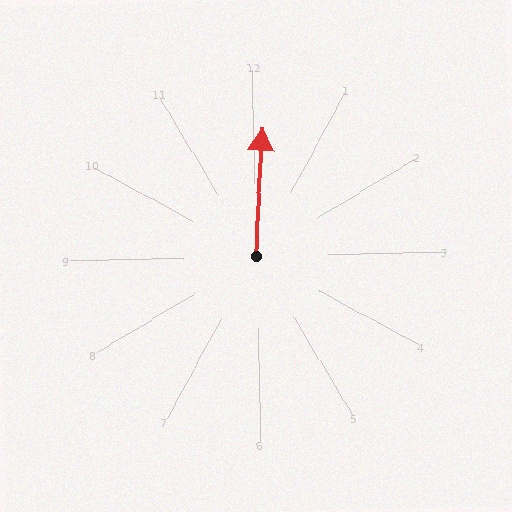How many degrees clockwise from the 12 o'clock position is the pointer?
Approximately 4 degrees.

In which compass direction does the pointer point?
North.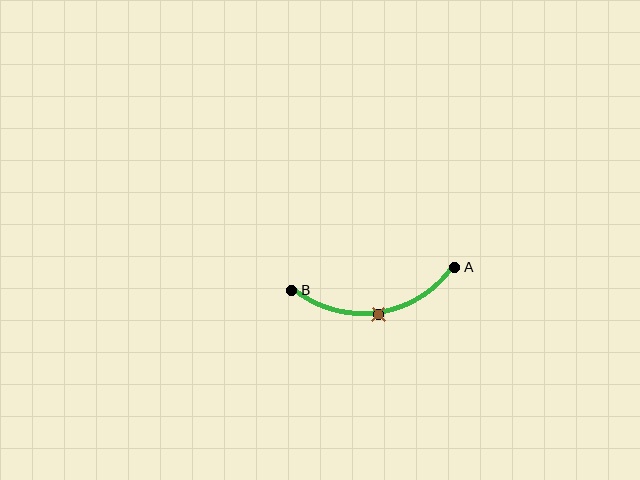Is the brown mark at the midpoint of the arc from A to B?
Yes. The brown mark lies on the arc at equal arc-length from both A and B — it is the arc midpoint.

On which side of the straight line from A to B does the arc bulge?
The arc bulges below the straight line connecting A and B.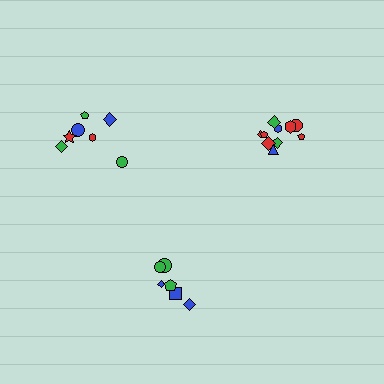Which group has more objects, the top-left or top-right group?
The top-right group.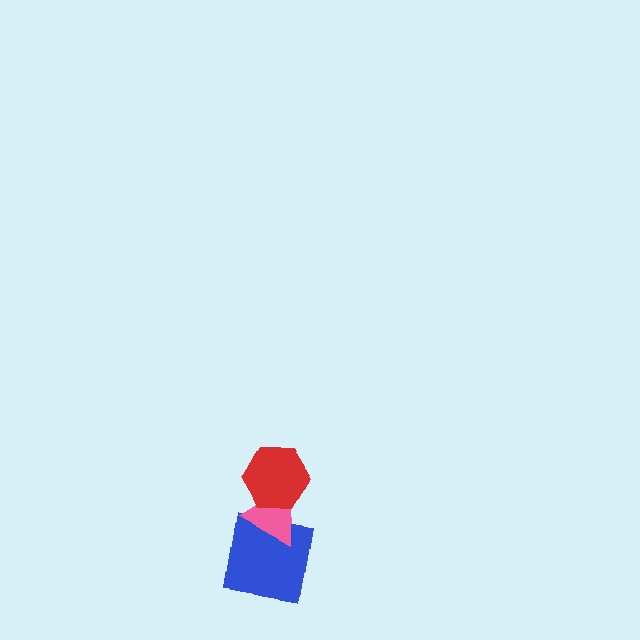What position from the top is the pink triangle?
The pink triangle is 2nd from the top.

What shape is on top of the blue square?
The pink triangle is on top of the blue square.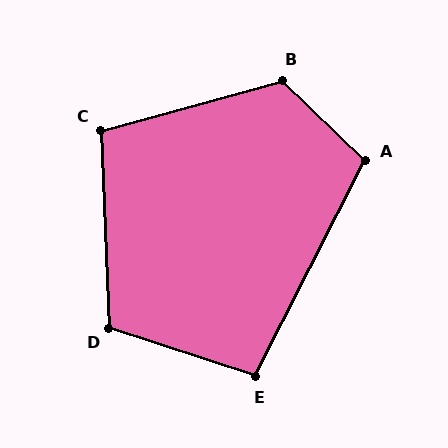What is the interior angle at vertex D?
Approximately 111 degrees (obtuse).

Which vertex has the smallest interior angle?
E, at approximately 99 degrees.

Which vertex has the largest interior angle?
B, at approximately 121 degrees.